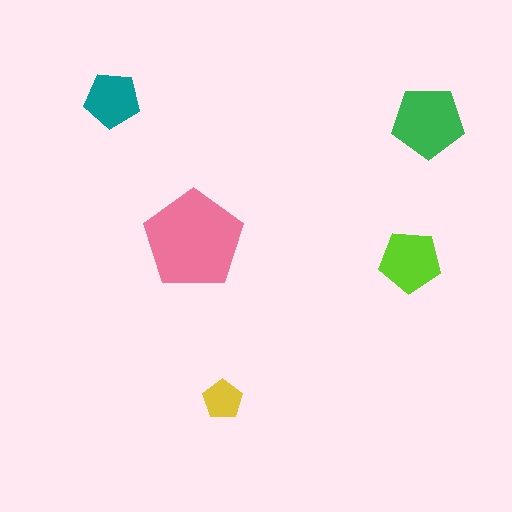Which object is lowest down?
The yellow pentagon is bottommost.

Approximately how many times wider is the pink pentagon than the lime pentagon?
About 1.5 times wider.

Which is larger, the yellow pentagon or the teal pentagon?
The teal one.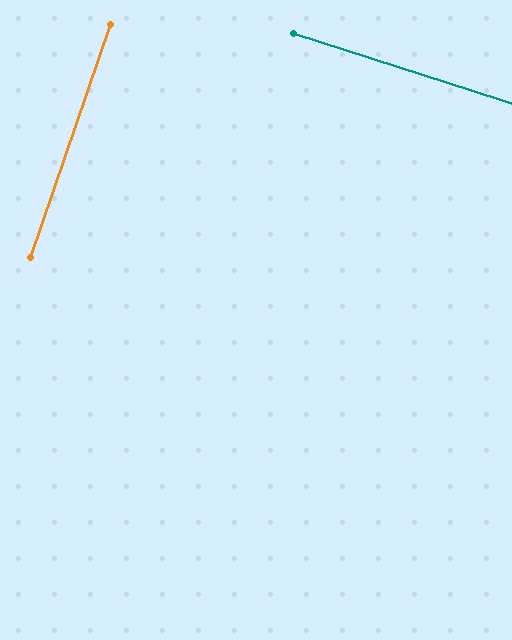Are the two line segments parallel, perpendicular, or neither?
Perpendicular — they meet at approximately 89°.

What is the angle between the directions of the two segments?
Approximately 89 degrees.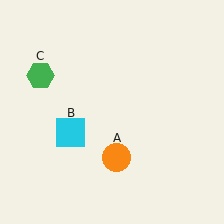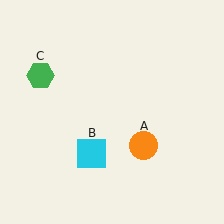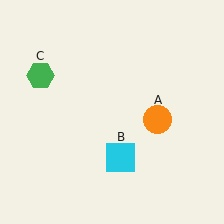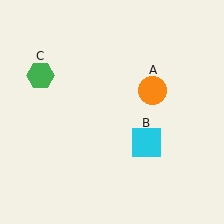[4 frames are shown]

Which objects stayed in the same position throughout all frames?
Green hexagon (object C) remained stationary.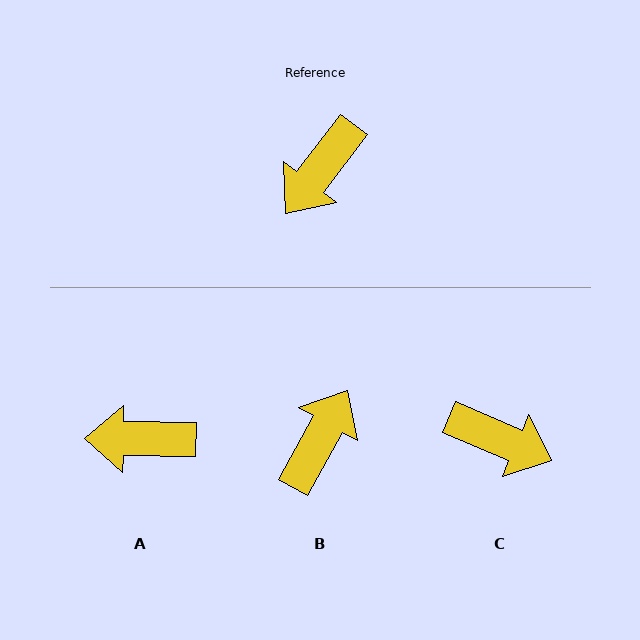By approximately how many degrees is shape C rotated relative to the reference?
Approximately 104 degrees counter-clockwise.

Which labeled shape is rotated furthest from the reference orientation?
B, about 172 degrees away.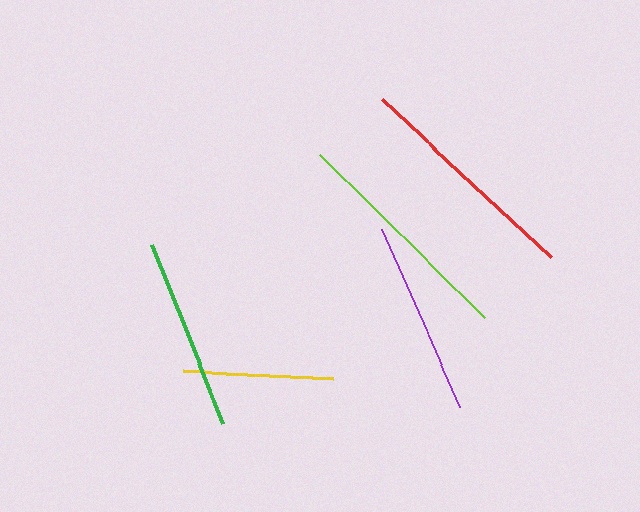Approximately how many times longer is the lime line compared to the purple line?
The lime line is approximately 1.2 times the length of the purple line.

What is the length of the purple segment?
The purple segment is approximately 193 pixels long.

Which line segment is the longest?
The lime line is the longest at approximately 232 pixels.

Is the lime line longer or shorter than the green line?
The lime line is longer than the green line.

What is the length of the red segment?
The red segment is approximately 231 pixels long.